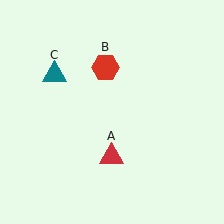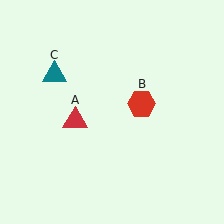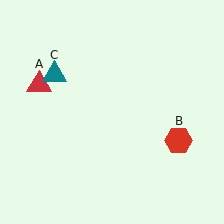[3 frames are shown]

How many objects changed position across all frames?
2 objects changed position: red triangle (object A), red hexagon (object B).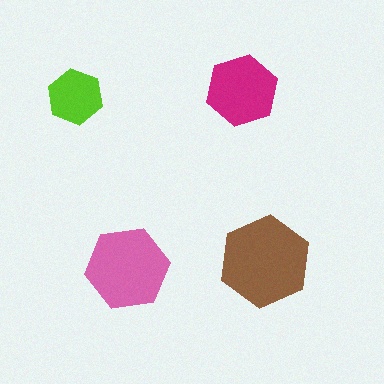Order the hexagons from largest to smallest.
the brown one, the pink one, the magenta one, the lime one.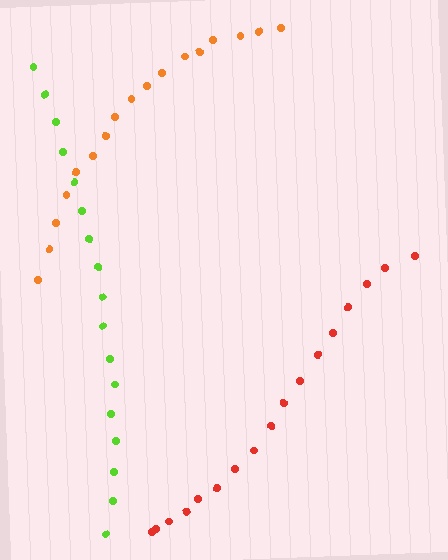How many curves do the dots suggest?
There are 3 distinct paths.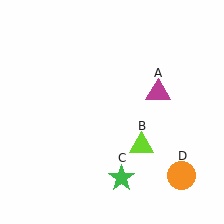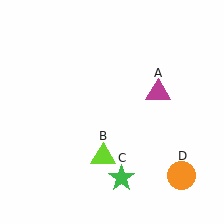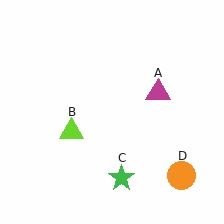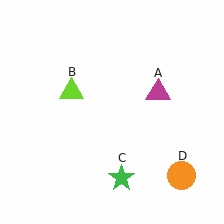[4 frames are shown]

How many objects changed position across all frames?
1 object changed position: lime triangle (object B).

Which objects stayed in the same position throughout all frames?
Magenta triangle (object A) and green star (object C) and orange circle (object D) remained stationary.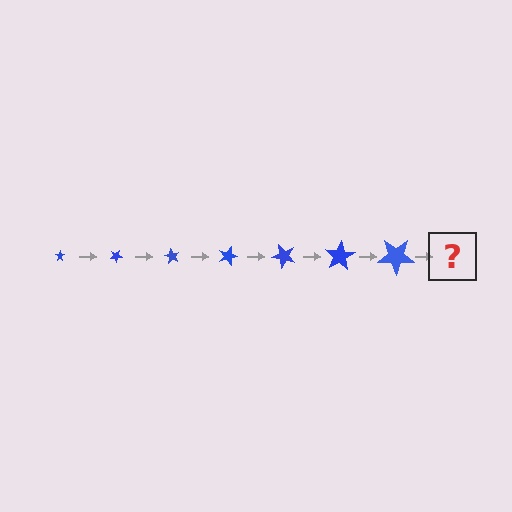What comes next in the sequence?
The next element should be a star, larger than the previous one and rotated 210 degrees from the start.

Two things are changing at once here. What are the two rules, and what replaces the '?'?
The two rules are that the star grows larger each step and it rotates 30 degrees each step. The '?' should be a star, larger than the previous one and rotated 210 degrees from the start.